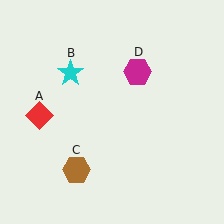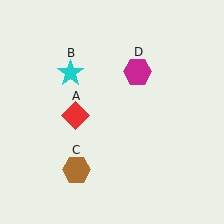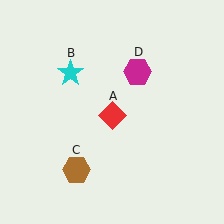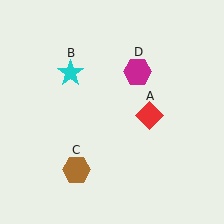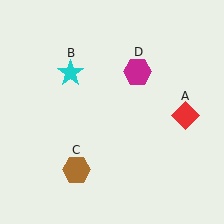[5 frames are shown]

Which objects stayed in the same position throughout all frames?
Cyan star (object B) and brown hexagon (object C) and magenta hexagon (object D) remained stationary.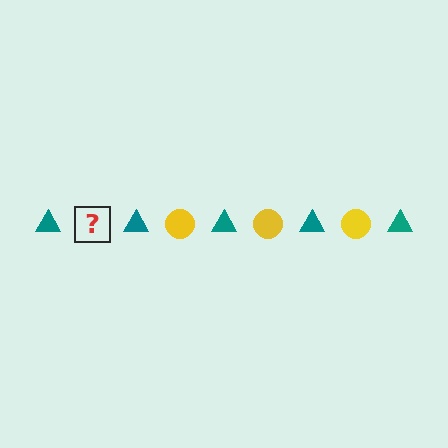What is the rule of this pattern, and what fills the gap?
The rule is that the pattern alternates between teal triangle and yellow circle. The gap should be filled with a yellow circle.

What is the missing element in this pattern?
The missing element is a yellow circle.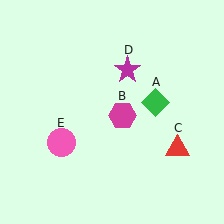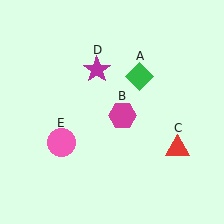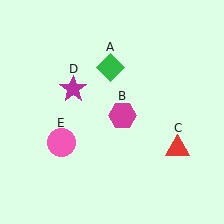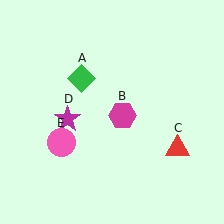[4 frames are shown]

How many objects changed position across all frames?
2 objects changed position: green diamond (object A), magenta star (object D).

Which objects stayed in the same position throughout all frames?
Magenta hexagon (object B) and red triangle (object C) and pink circle (object E) remained stationary.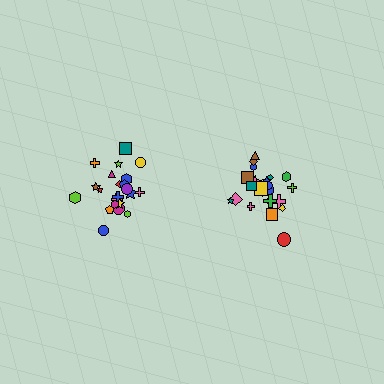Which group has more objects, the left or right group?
The right group.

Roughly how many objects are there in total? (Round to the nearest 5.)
Roughly 45 objects in total.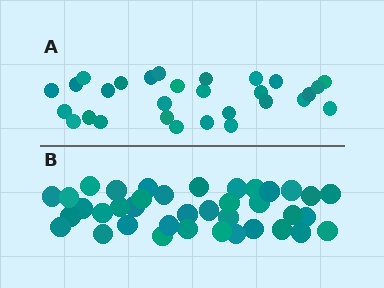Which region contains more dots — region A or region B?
Region B (the bottom region) has more dots.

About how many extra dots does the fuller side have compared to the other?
Region B has roughly 8 or so more dots than region A.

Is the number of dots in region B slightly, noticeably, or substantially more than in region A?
Region B has noticeably more, but not dramatically so. The ratio is roughly 1.3 to 1.